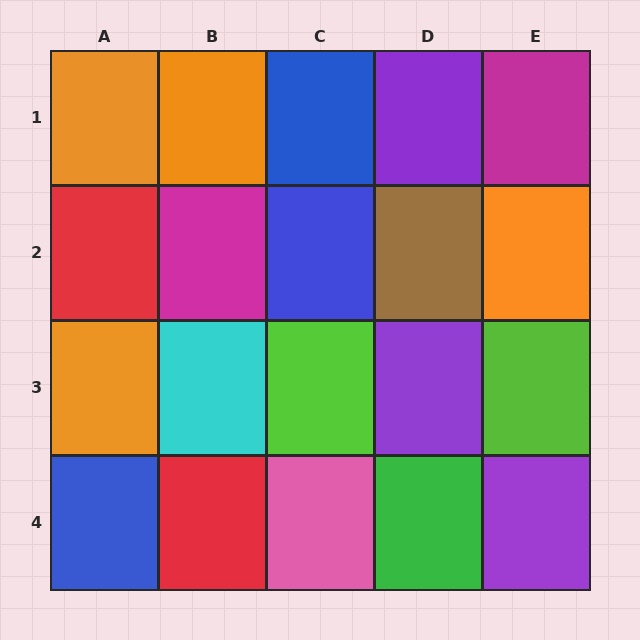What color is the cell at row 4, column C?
Pink.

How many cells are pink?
1 cell is pink.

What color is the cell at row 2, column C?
Blue.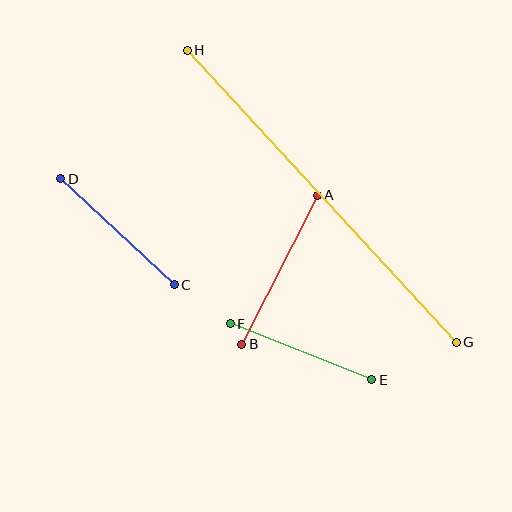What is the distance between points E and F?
The distance is approximately 152 pixels.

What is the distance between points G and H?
The distance is approximately 397 pixels.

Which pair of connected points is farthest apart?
Points G and H are farthest apart.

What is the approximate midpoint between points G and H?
The midpoint is at approximately (322, 196) pixels.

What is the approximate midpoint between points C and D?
The midpoint is at approximately (118, 232) pixels.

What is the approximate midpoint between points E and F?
The midpoint is at approximately (301, 352) pixels.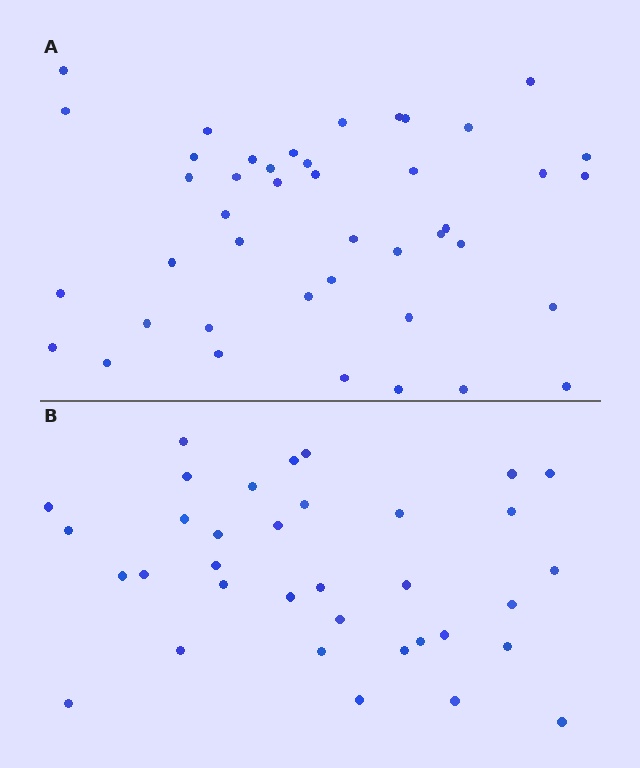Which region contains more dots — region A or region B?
Region A (the top region) has more dots.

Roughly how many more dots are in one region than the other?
Region A has roughly 8 or so more dots than region B.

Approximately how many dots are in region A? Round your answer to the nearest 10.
About 40 dots. (The exact count is 43, which rounds to 40.)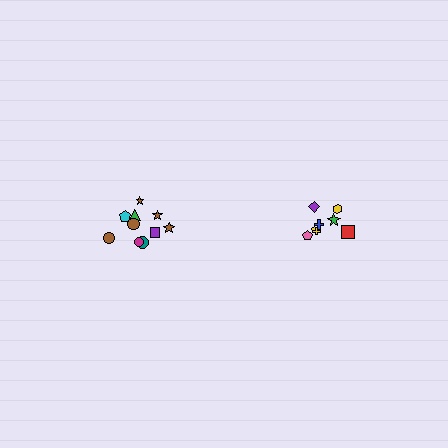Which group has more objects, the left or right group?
The left group.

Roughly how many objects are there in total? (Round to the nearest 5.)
Roughly 20 objects in total.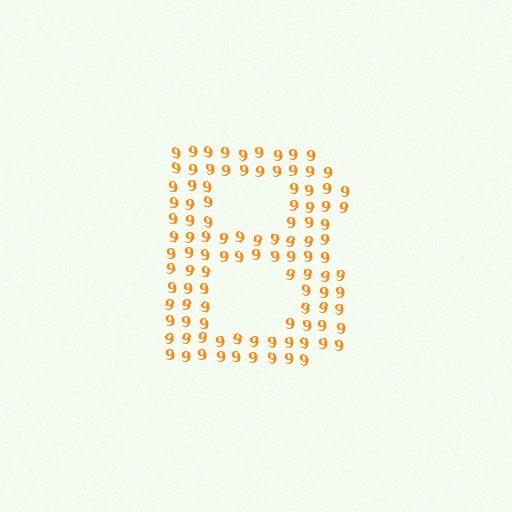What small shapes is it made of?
It is made of small digit 9's.